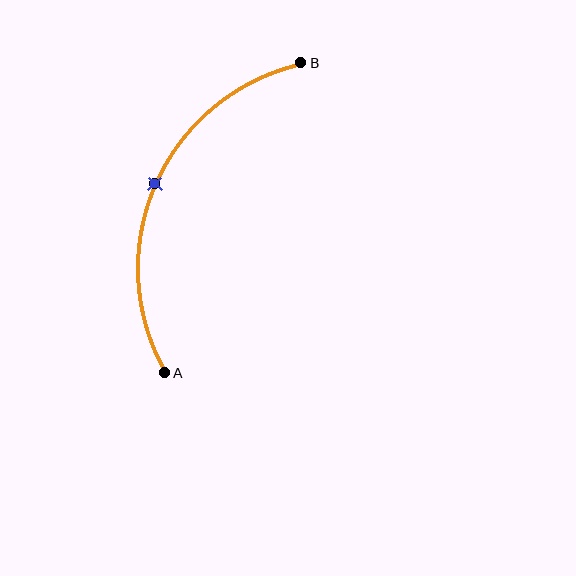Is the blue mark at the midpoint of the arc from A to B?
Yes. The blue mark lies on the arc at equal arc-length from both A and B — it is the arc midpoint.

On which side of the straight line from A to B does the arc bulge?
The arc bulges to the left of the straight line connecting A and B.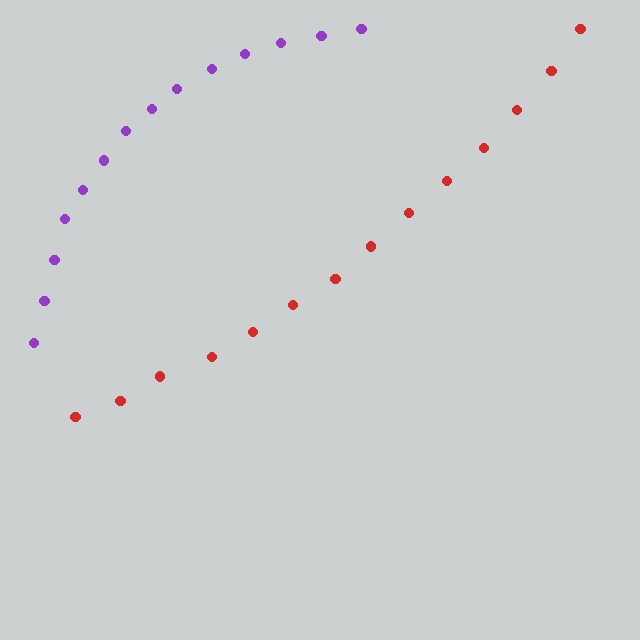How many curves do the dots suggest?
There are 2 distinct paths.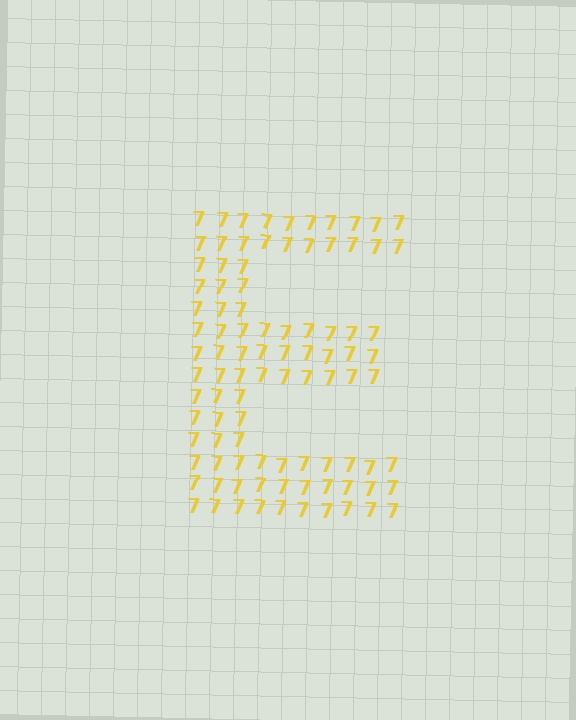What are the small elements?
The small elements are digit 7's.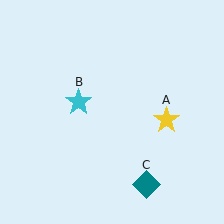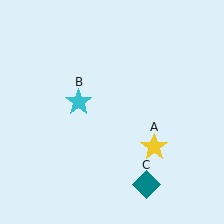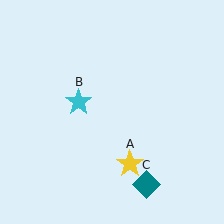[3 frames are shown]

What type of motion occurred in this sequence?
The yellow star (object A) rotated clockwise around the center of the scene.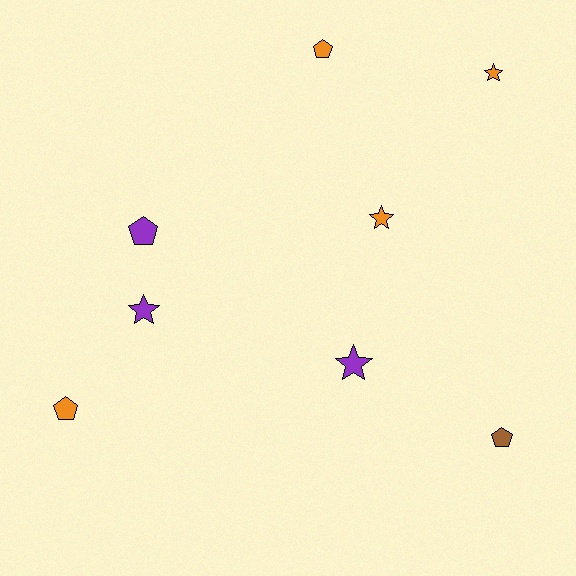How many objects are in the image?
There are 8 objects.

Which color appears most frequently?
Orange, with 4 objects.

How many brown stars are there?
There are no brown stars.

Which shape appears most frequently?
Star, with 4 objects.